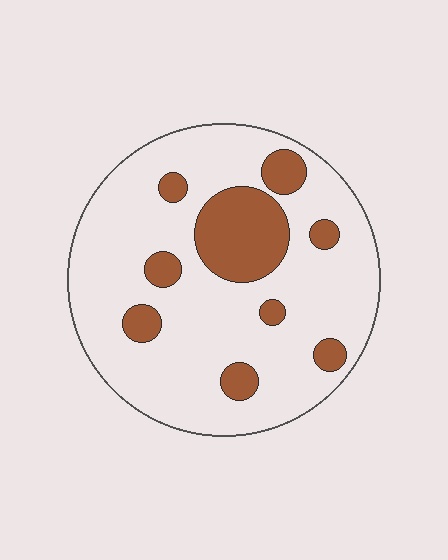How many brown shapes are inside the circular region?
9.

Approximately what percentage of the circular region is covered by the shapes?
Approximately 20%.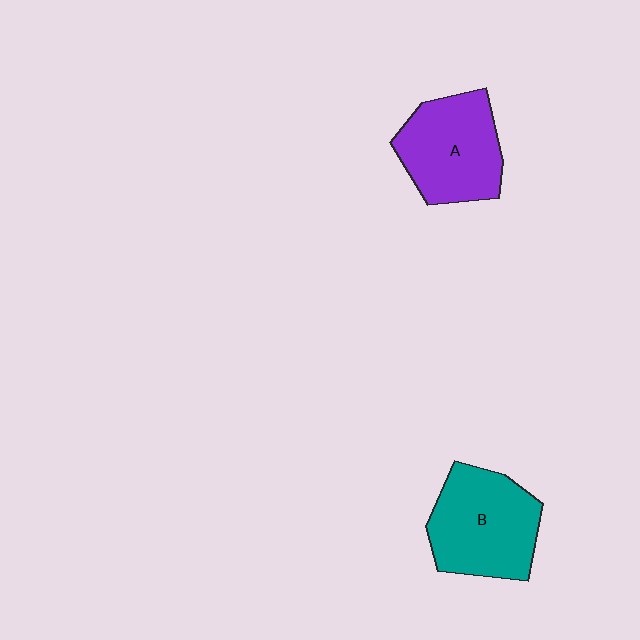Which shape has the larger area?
Shape B (teal).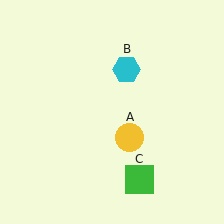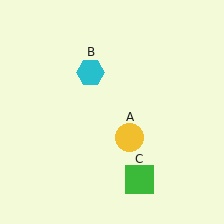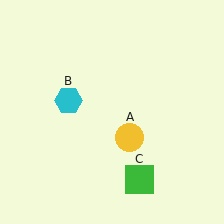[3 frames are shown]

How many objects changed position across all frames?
1 object changed position: cyan hexagon (object B).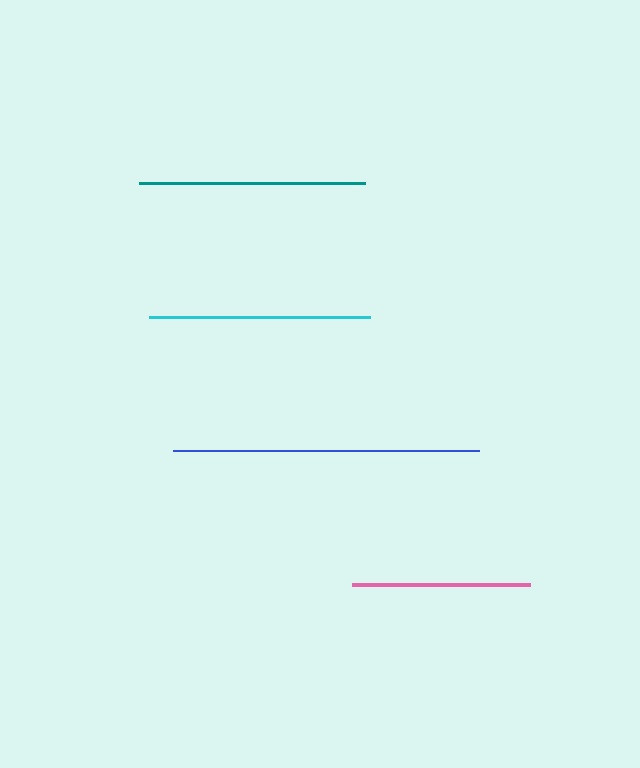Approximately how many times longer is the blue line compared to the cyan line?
The blue line is approximately 1.4 times the length of the cyan line.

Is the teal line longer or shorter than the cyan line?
The teal line is longer than the cyan line.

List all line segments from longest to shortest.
From longest to shortest: blue, teal, cyan, pink.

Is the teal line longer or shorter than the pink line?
The teal line is longer than the pink line.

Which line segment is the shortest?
The pink line is the shortest at approximately 178 pixels.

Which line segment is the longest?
The blue line is the longest at approximately 306 pixels.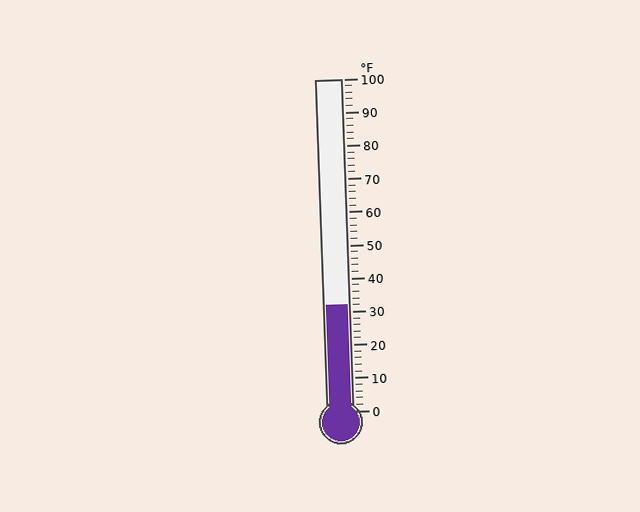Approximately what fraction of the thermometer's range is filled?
The thermometer is filled to approximately 30% of its range.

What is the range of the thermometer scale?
The thermometer scale ranges from 0°F to 100°F.